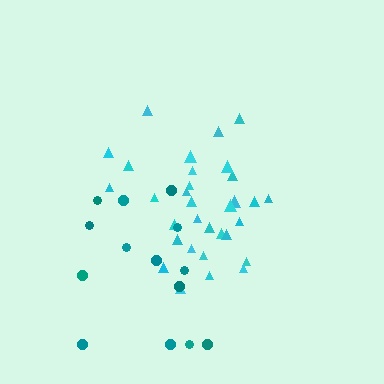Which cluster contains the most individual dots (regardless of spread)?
Cyan (32).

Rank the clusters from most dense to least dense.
cyan, teal.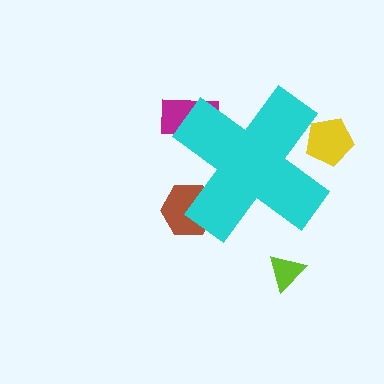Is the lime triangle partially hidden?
No, the lime triangle is fully visible.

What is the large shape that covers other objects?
A cyan cross.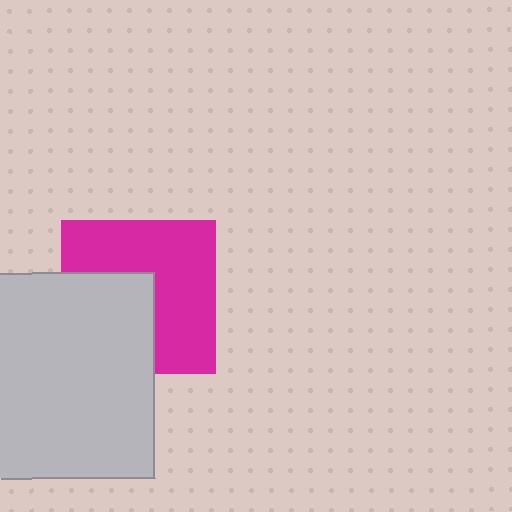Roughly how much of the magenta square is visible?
About half of it is visible (roughly 60%).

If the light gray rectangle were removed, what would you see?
You would see the complete magenta square.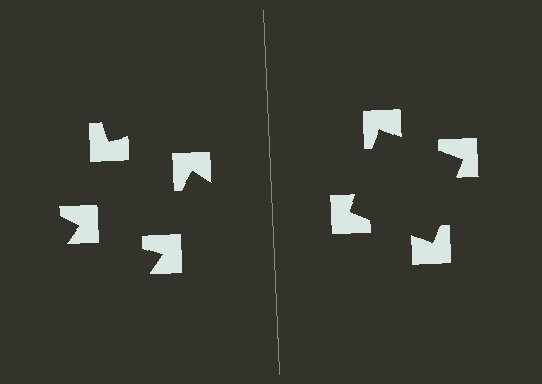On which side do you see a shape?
An illusory square appears on the right side. On the left side the wedge cuts are rotated, so no coherent shape forms.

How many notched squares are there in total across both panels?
8 — 4 on each side.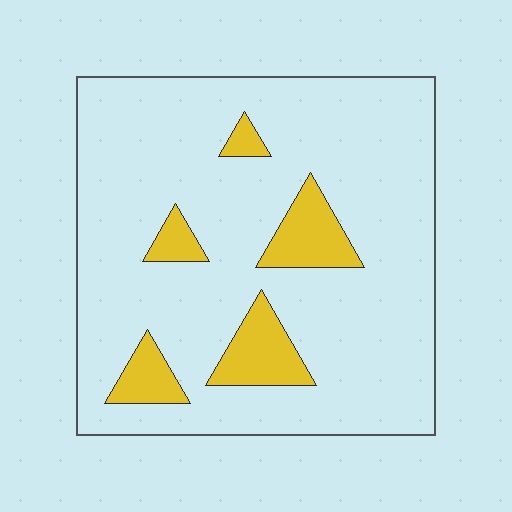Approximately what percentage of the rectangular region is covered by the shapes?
Approximately 15%.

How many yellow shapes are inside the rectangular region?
5.